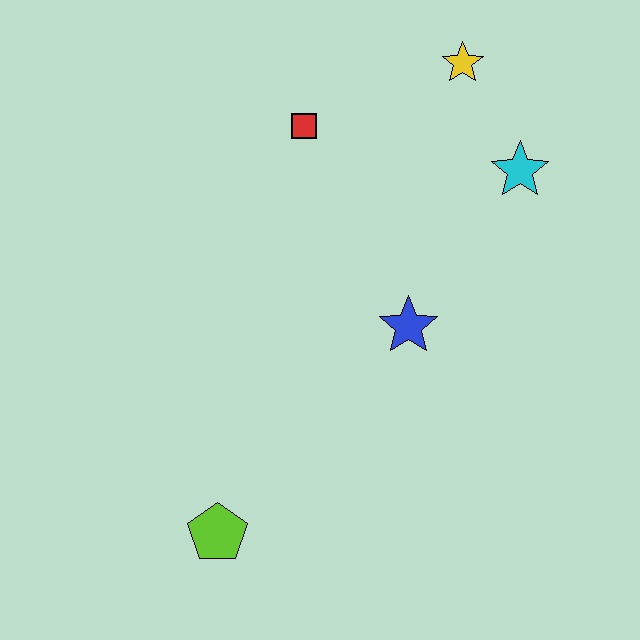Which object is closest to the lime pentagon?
The blue star is closest to the lime pentagon.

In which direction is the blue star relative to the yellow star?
The blue star is below the yellow star.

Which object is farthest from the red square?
The lime pentagon is farthest from the red square.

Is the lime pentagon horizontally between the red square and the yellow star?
No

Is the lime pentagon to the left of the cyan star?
Yes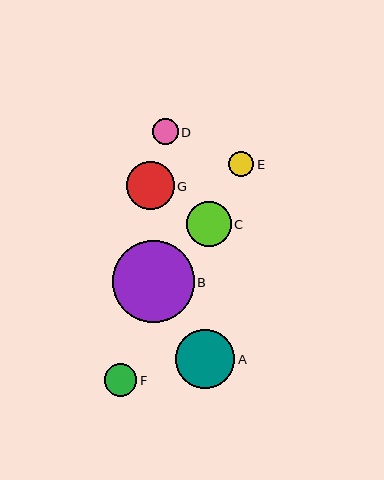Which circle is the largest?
Circle B is the largest with a size of approximately 82 pixels.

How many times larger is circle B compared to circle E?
Circle B is approximately 3.2 times the size of circle E.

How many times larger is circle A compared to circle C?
Circle A is approximately 1.3 times the size of circle C.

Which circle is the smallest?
Circle E is the smallest with a size of approximately 25 pixels.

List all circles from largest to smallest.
From largest to smallest: B, A, G, C, F, D, E.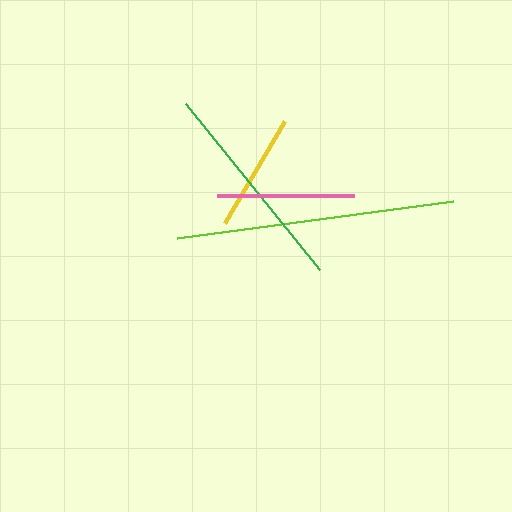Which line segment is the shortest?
The yellow line is the shortest at approximately 118 pixels.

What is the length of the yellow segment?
The yellow segment is approximately 118 pixels long.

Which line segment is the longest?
The lime line is the longest at approximately 278 pixels.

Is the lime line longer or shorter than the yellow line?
The lime line is longer than the yellow line.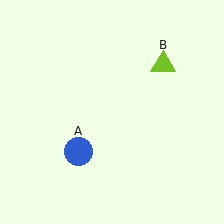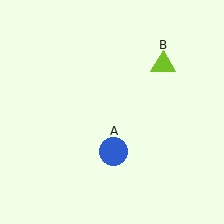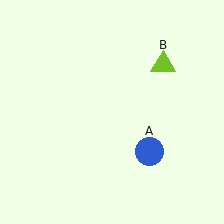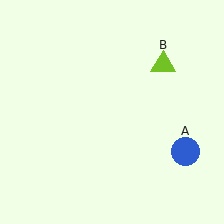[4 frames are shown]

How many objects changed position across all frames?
1 object changed position: blue circle (object A).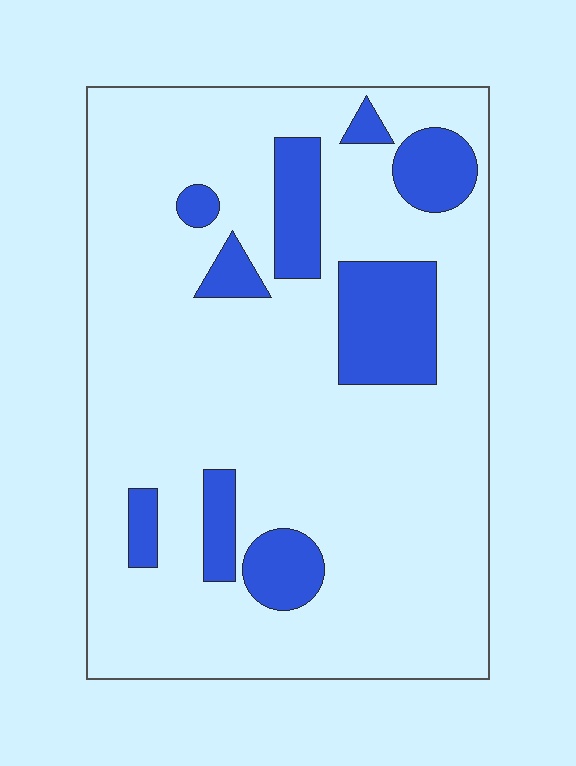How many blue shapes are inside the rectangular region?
9.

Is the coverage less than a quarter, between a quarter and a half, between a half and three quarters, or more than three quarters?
Less than a quarter.